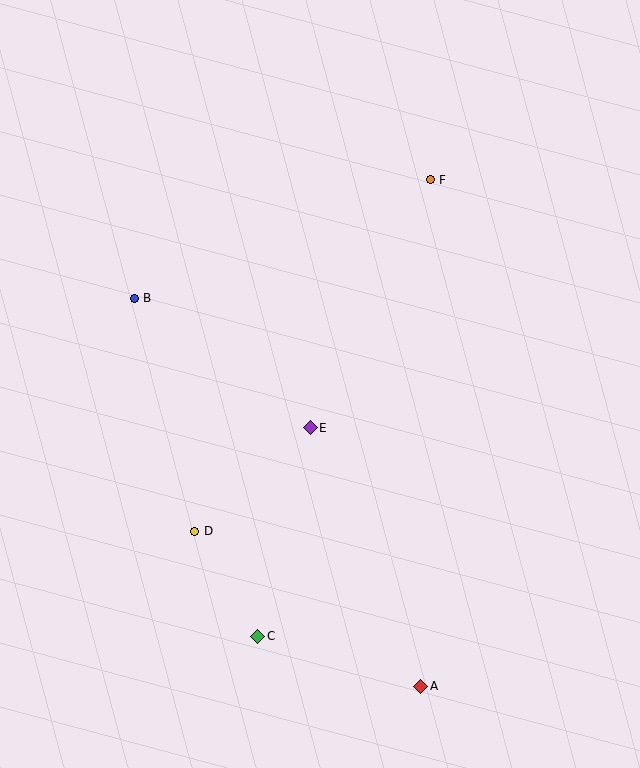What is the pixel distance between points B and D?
The distance between B and D is 241 pixels.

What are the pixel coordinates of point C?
Point C is at (258, 636).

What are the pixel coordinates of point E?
Point E is at (310, 428).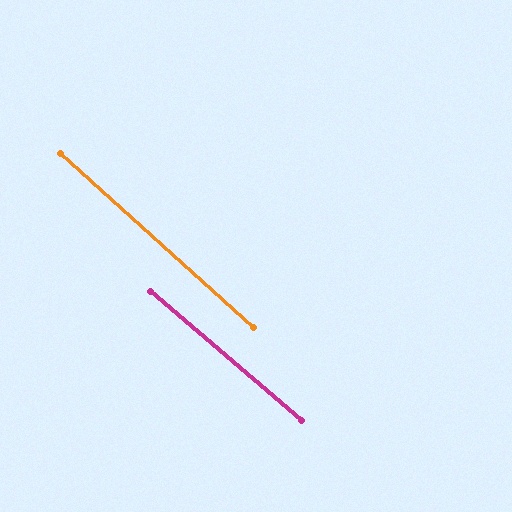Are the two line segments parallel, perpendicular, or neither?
Parallel — their directions differ by only 1.5°.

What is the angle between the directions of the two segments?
Approximately 1 degree.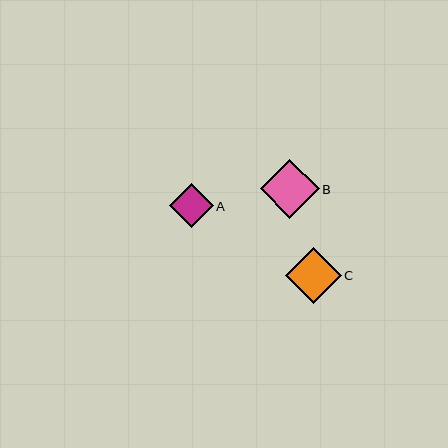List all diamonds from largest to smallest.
From largest to smallest: B, C, A.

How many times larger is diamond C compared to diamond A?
Diamond C is approximately 1.3 times the size of diamond A.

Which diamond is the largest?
Diamond B is the largest with a size of approximately 59 pixels.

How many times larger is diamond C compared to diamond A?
Diamond C is approximately 1.3 times the size of diamond A.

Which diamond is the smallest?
Diamond A is the smallest with a size of approximately 44 pixels.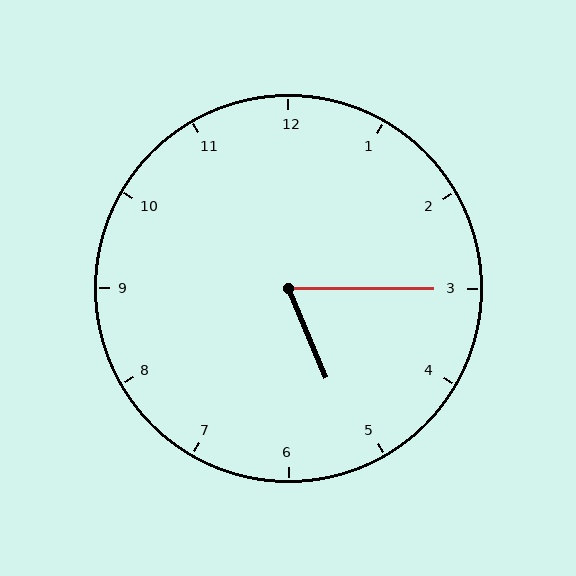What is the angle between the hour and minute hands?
Approximately 68 degrees.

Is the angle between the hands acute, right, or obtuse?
It is acute.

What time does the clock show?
5:15.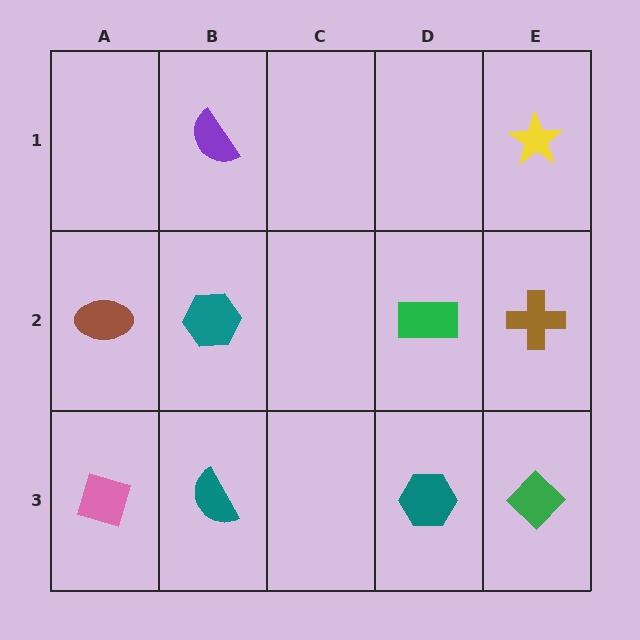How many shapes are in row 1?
2 shapes.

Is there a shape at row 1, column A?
No, that cell is empty.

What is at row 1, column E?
A yellow star.